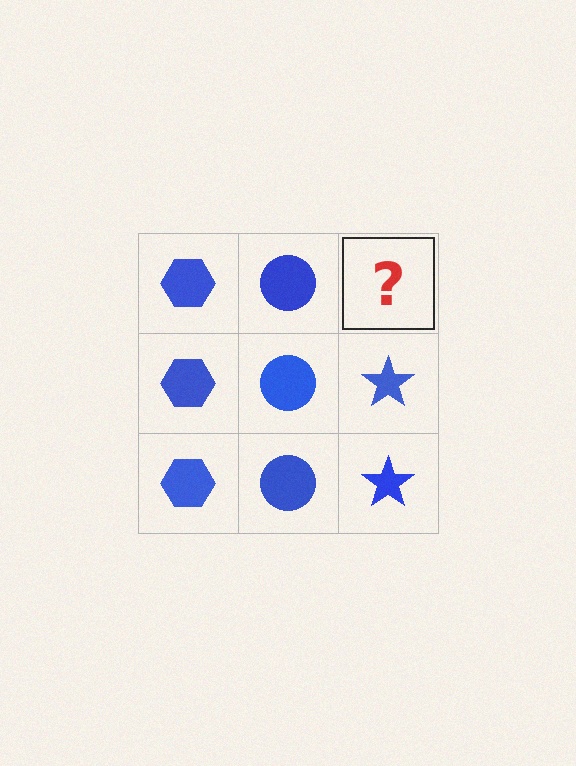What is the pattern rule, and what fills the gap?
The rule is that each column has a consistent shape. The gap should be filled with a blue star.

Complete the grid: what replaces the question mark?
The question mark should be replaced with a blue star.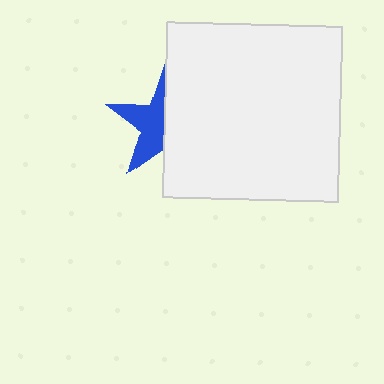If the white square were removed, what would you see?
You would see the complete blue star.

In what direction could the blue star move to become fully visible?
The blue star could move left. That would shift it out from behind the white square entirely.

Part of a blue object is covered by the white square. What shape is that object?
It is a star.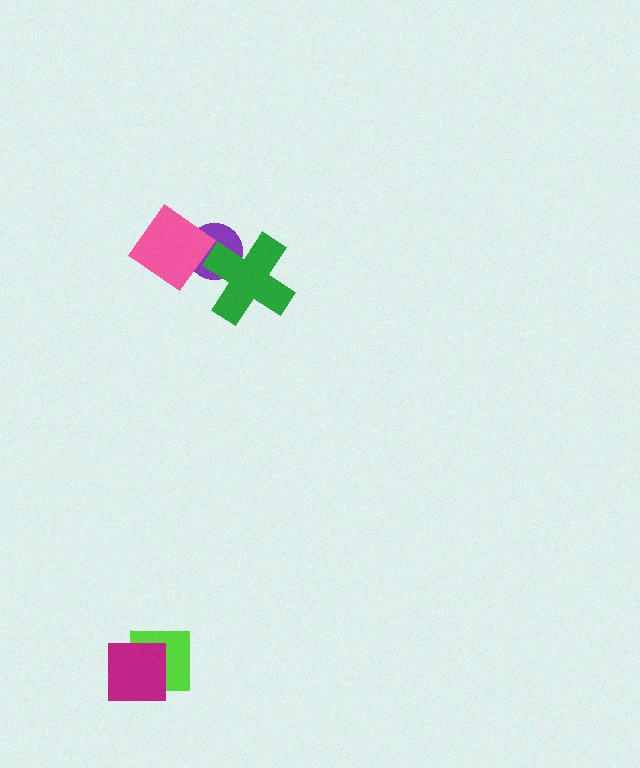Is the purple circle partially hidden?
Yes, it is partially covered by another shape.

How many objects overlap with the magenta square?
1 object overlaps with the magenta square.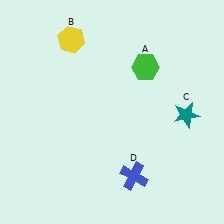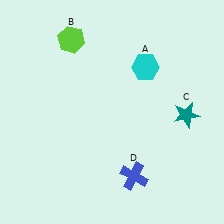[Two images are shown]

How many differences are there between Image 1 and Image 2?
There are 2 differences between the two images.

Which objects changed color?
A changed from green to cyan. B changed from yellow to lime.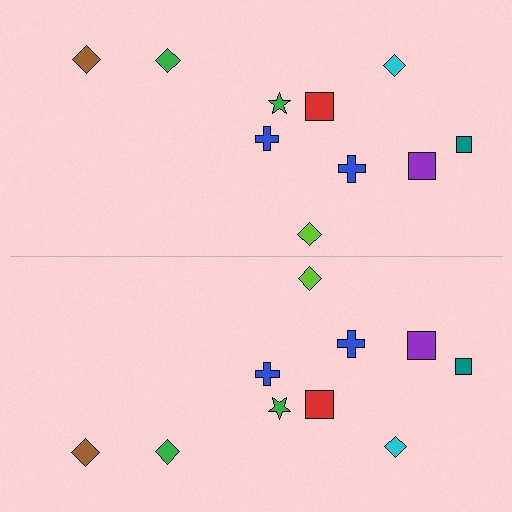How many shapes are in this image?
There are 20 shapes in this image.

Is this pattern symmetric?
Yes, this pattern has bilateral (reflection) symmetry.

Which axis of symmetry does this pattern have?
The pattern has a horizontal axis of symmetry running through the center of the image.